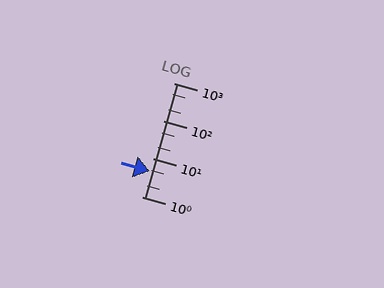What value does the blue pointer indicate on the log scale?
The pointer indicates approximately 4.6.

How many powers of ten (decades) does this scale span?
The scale spans 3 decades, from 1 to 1000.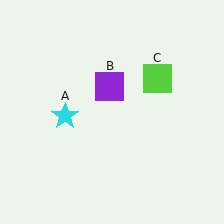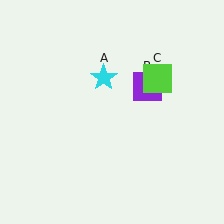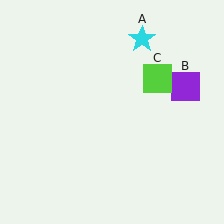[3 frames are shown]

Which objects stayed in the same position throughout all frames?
Lime square (object C) remained stationary.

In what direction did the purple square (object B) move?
The purple square (object B) moved right.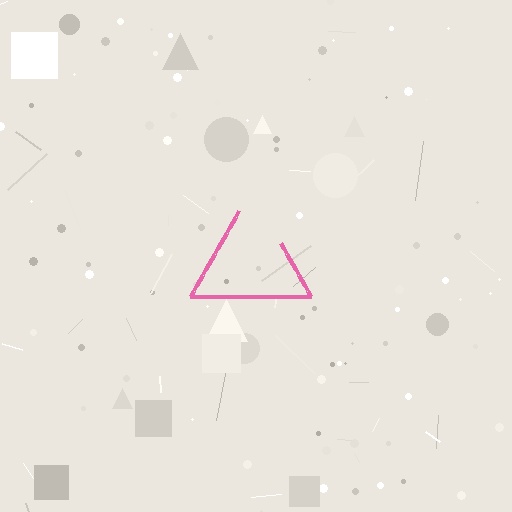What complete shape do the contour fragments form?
The contour fragments form a triangle.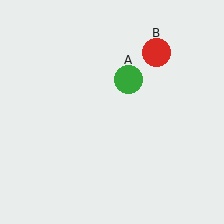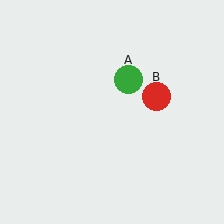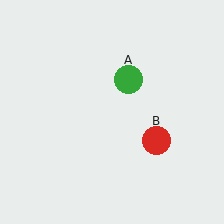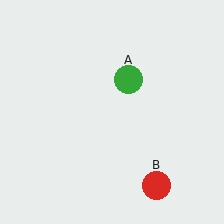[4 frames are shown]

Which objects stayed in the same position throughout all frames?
Green circle (object A) remained stationary.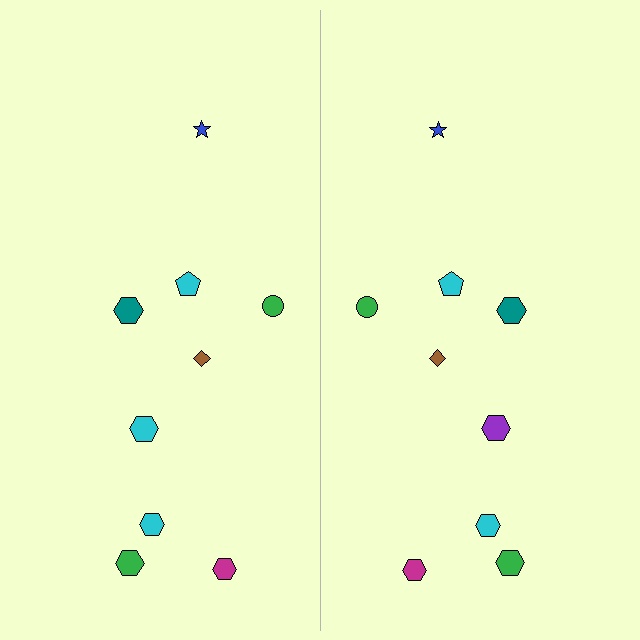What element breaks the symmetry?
The purple hexagon on the right side breaks the symmetry — its mirror counterpart is cyan.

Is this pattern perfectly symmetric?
No, the pattern is not perfectly symmetric. The purple hexagon on the right side breaks the symmetry — its mirror counterpart is cyan.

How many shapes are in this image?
There are 18 shapes in this image.